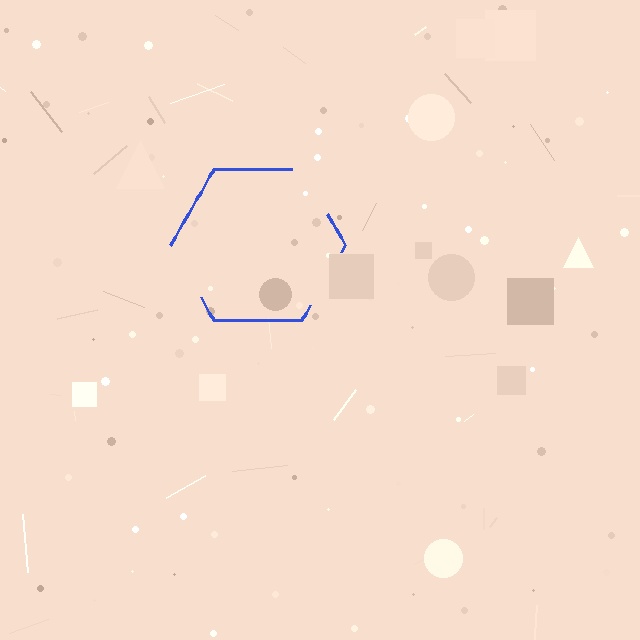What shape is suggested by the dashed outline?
The dashed outline suggests a hexagon.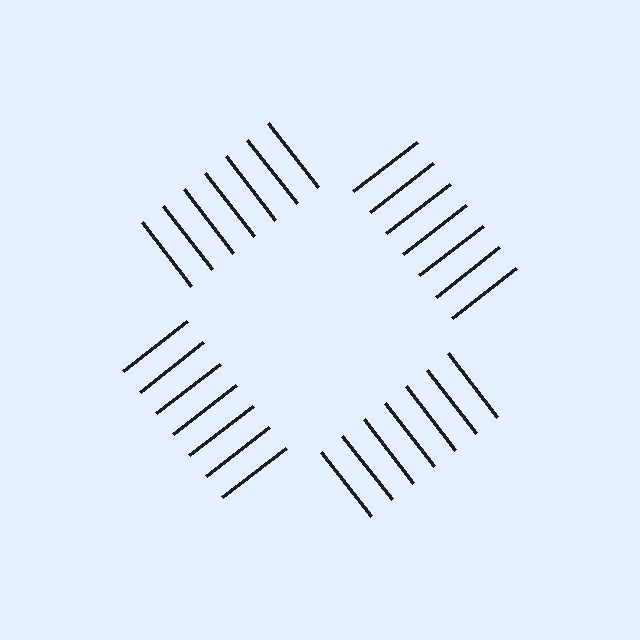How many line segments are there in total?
28 — 7 along each of the 4 edges.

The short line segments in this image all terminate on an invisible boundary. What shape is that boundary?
An illusory square — the line segments terminate on its edges but no continuous stroke is drawn.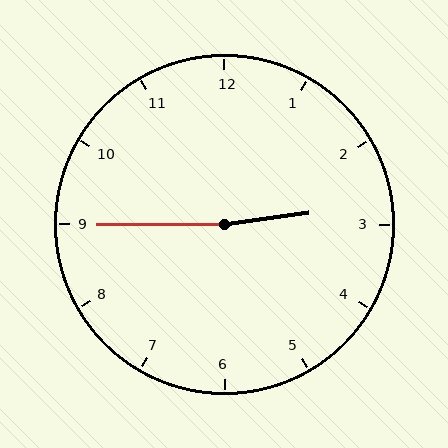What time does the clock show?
2:45.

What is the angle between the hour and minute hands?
Approximately 172 degrees.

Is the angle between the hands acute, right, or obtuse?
It is obtuse.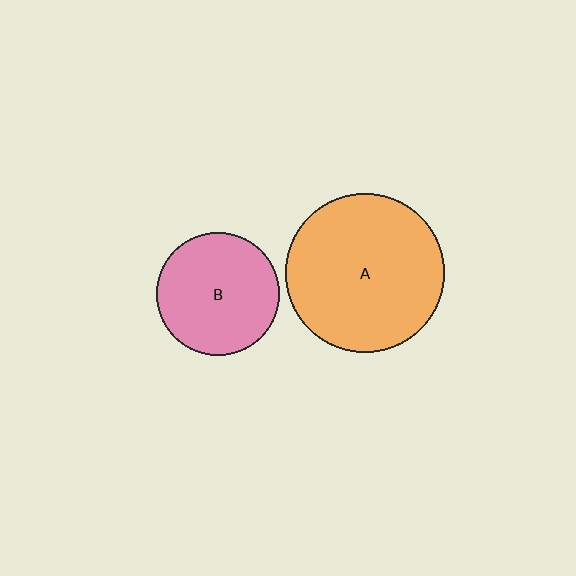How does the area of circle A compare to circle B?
Approximately 1.7 times.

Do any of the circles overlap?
No, none of the circles overlap.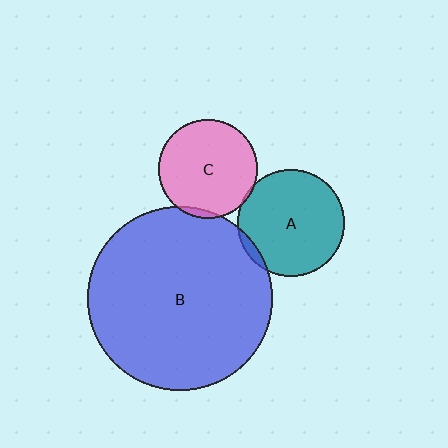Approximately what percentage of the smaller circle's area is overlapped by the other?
Approximately 5%.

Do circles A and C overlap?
Yes.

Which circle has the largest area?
Circle B (blue).